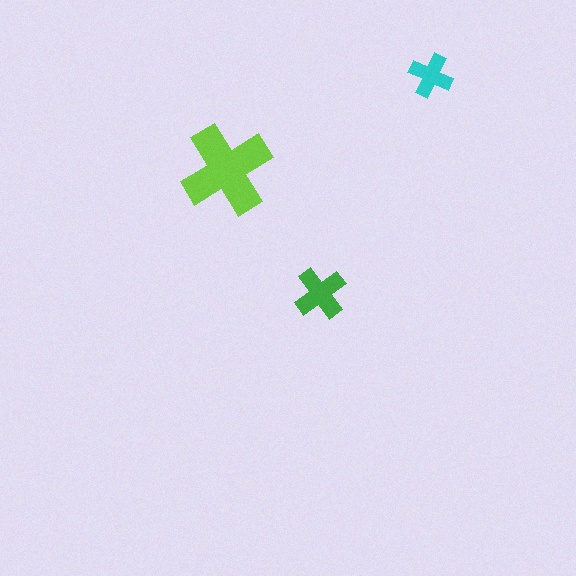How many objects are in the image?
There are 3 objects in the image.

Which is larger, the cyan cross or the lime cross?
The lime one.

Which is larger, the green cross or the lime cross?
The lime one.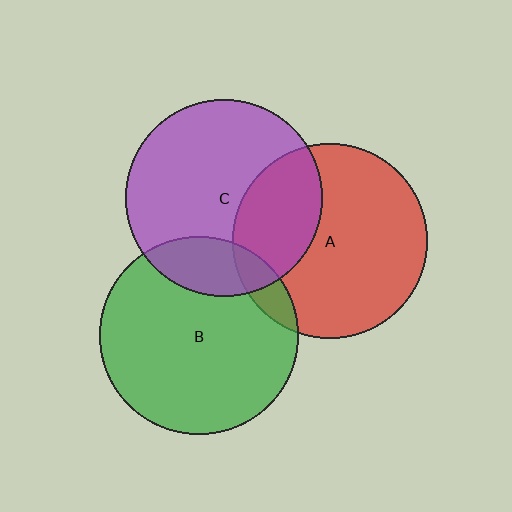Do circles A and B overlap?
Yes.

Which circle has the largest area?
Circle B (green).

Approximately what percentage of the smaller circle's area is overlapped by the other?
Approximately 10%.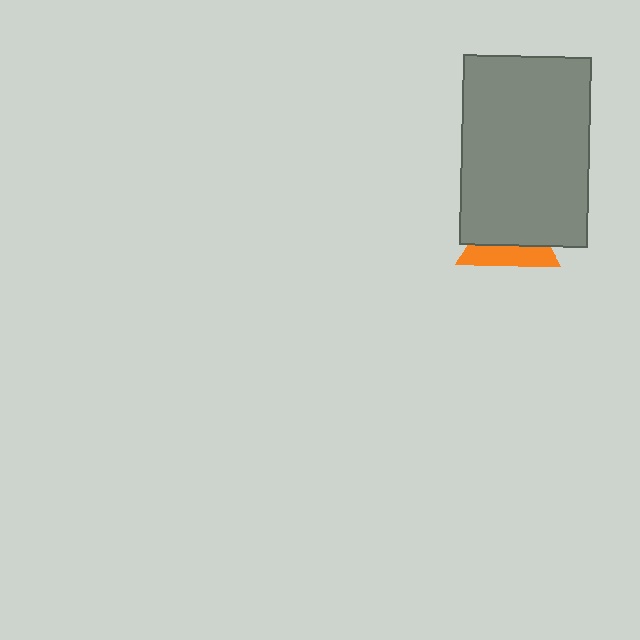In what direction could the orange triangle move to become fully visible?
The orange triangle could move down. That would shift it out from behind the gray rectangle entirely.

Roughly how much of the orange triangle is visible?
A small part of it is visible (roughly 39%).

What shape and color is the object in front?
The object in front is a gray rectangle.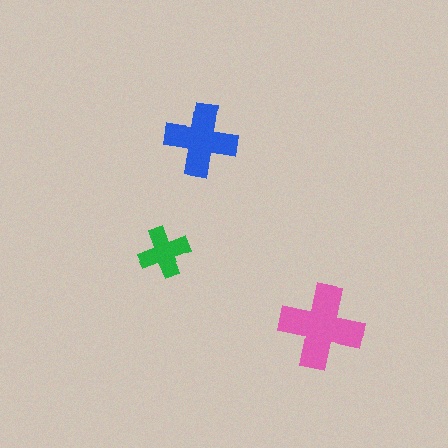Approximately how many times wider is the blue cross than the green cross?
About 1.5 times wider.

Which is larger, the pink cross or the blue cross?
The pink one.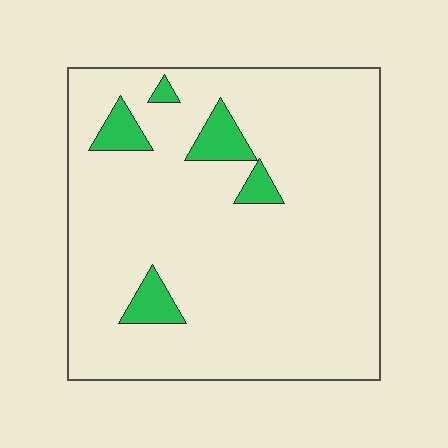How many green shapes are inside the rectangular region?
5.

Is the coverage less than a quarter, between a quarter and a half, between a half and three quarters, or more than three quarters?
Less than a quarter.